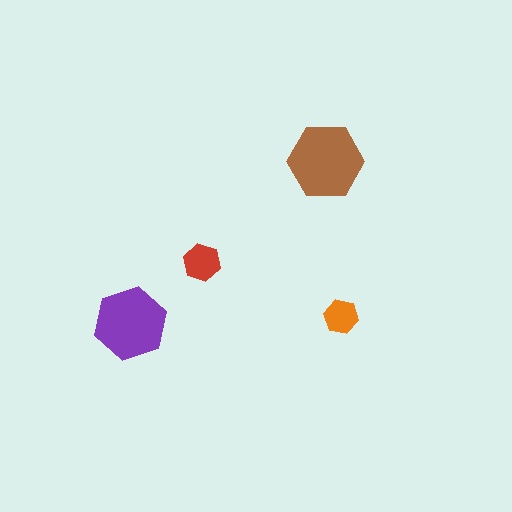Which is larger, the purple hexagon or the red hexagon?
The purple one.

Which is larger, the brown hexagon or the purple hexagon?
The brown one.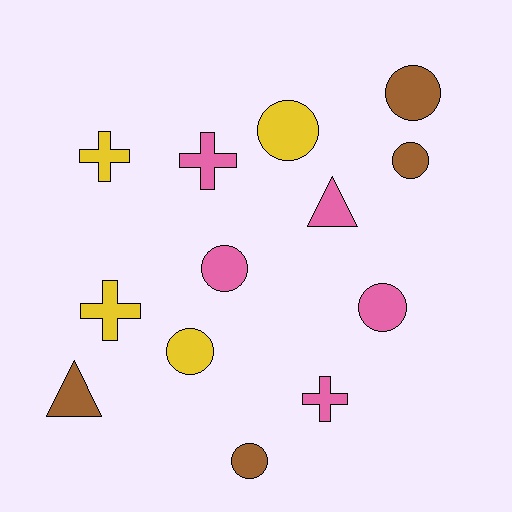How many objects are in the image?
There are 13 objects.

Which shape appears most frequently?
Circle, with 7 objects.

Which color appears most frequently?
Pink, with 5 objects.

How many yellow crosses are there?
There are 2 yellow crosses.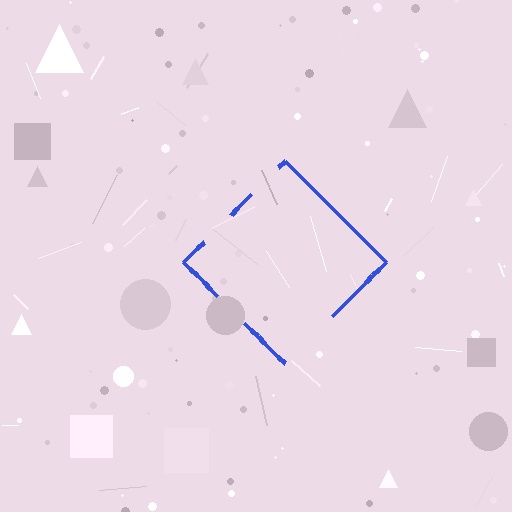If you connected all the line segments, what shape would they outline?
They would outline a diamond.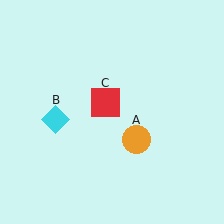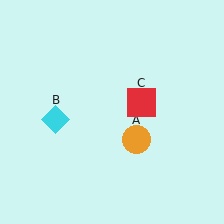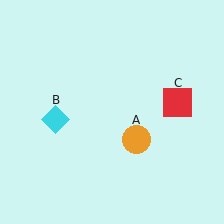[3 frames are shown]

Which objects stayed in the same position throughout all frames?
Orange circle (object A) and cyan diamond (object B) remained stationary.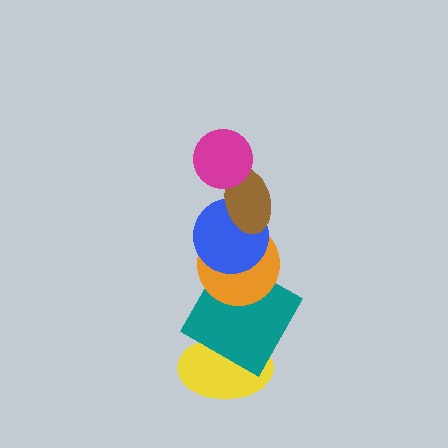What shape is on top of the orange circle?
The blue circle is on top of the orange circle.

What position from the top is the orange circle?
The orange circle is 4th from the top.